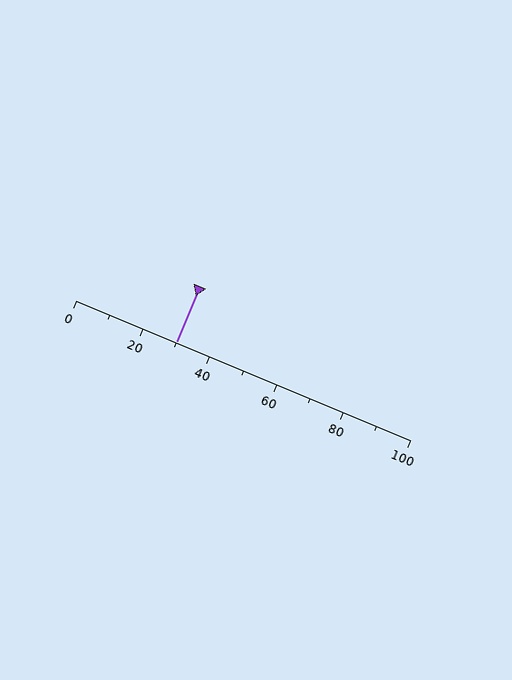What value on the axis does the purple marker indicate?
The marker indicates approximately 30.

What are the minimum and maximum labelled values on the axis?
The axis runs from 0 to 100.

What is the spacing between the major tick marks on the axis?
The major ticks are spaced 20 apart.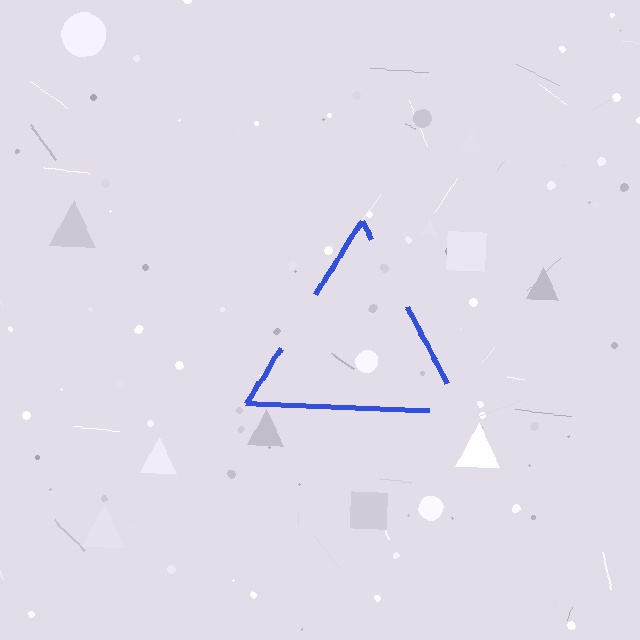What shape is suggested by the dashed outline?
The dashed outline suggests a triangle.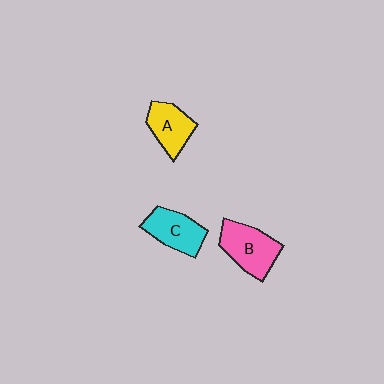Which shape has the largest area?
Shape B (pink).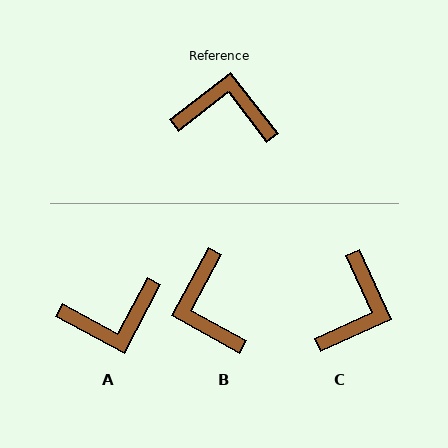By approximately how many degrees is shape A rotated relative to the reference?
Approximately 156 degrees clockwise.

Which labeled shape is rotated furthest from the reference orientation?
A, about 156 degrees away.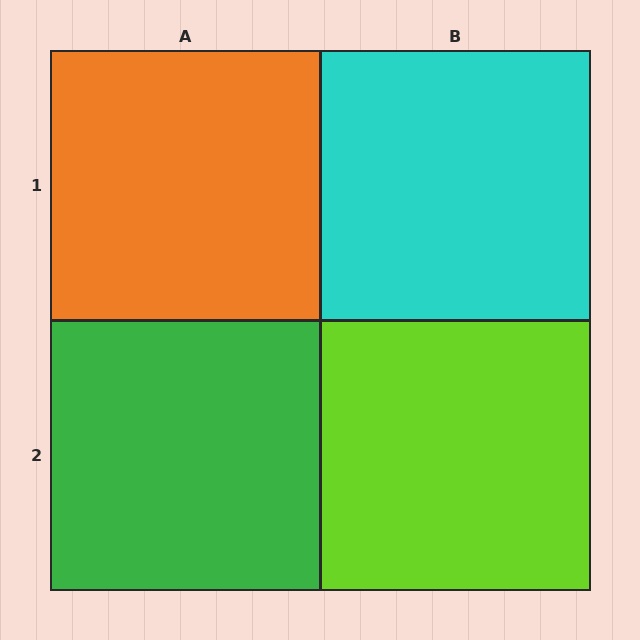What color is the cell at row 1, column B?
Cyan.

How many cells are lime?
1 cell is lime.